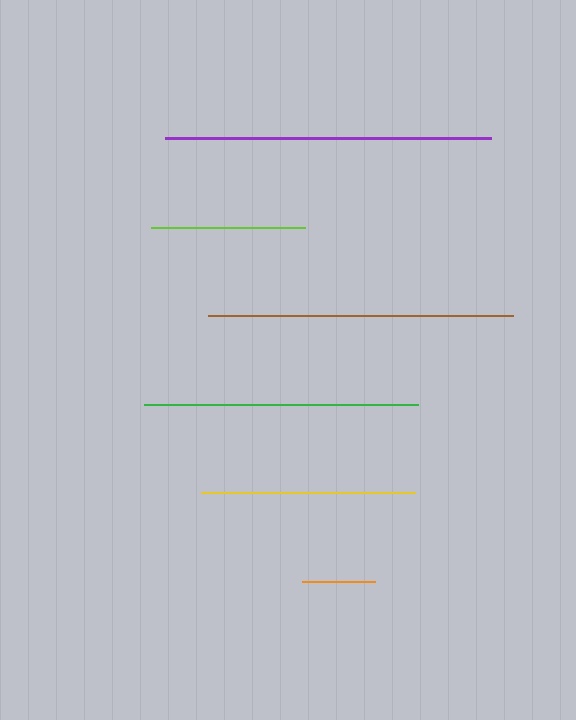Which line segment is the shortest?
The orange line is the shortest at approximately 72 pixels.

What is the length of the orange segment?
The orange segment is approximately 72 pixels long.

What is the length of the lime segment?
The lime segment is approximately 153 pixels long.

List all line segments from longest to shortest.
From longest to shortest: purple, brown, green, yellow, lime, orange.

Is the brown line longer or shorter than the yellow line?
The brown line is longer than the yellow line.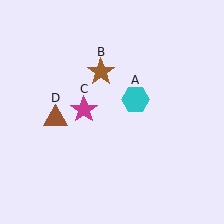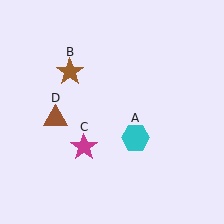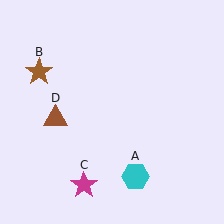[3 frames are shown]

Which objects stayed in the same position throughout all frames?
Brown triangle (object D) remained stationary.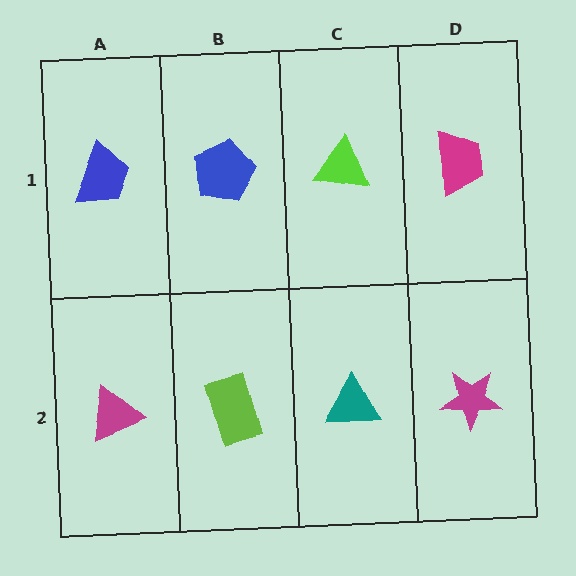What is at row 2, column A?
A magenta triangle.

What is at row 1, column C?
A lime triangle.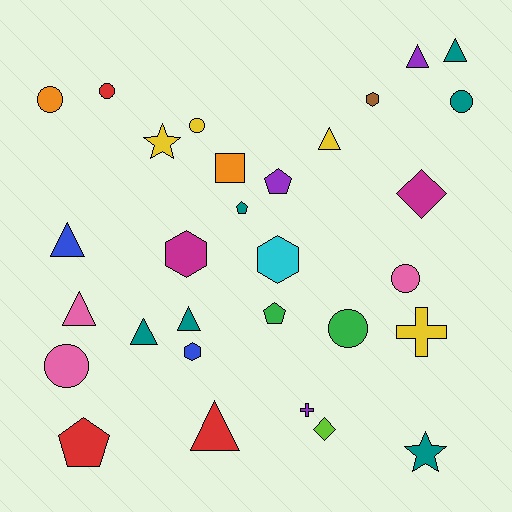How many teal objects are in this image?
There are 6 teal objects.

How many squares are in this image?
There is 1 square.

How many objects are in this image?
There are 30 objects.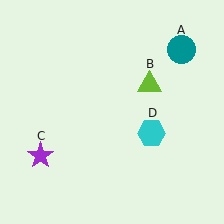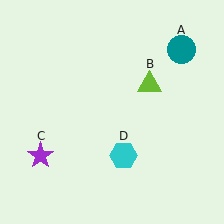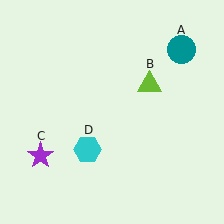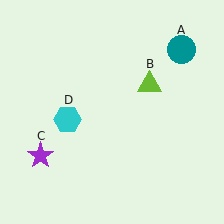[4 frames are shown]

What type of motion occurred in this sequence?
The cyan hexagon (object D) rotated clockwise around the center of the scene.